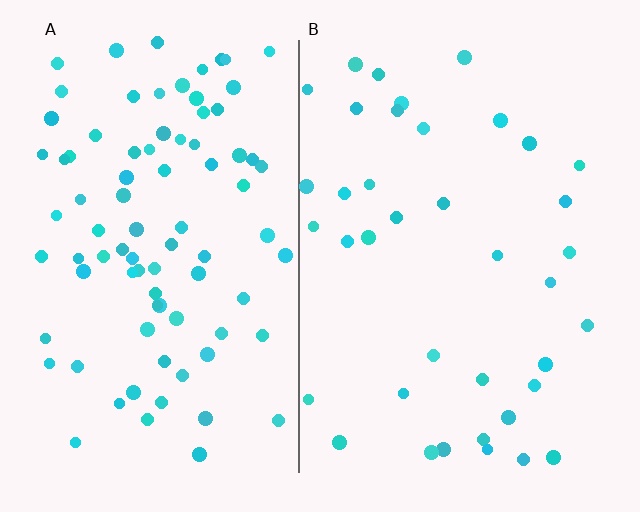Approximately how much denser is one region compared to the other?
Approximately 2.2× — region A over region B.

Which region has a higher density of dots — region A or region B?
A (the left).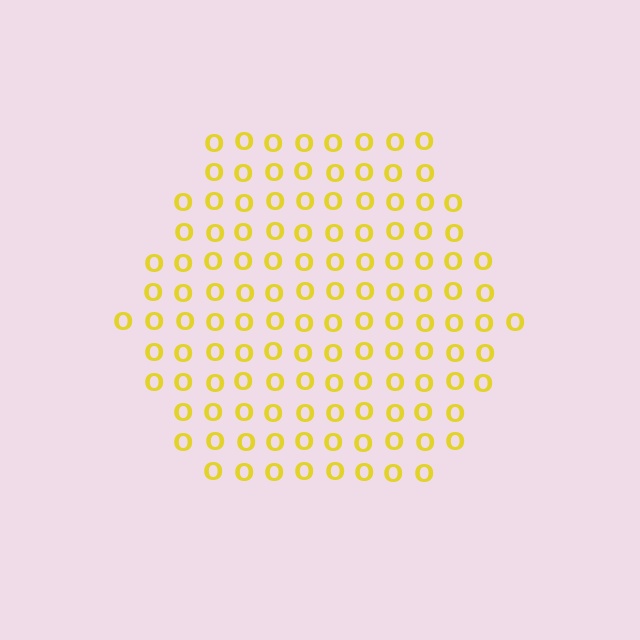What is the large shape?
The large shape is a hexagon.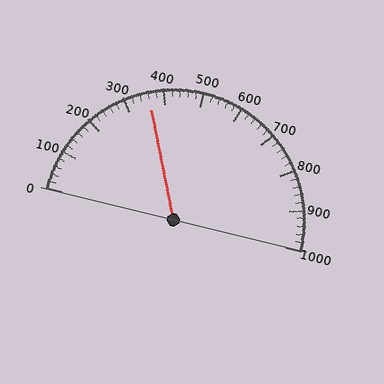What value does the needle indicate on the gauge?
The needle indicates approximately 360.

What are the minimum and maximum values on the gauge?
The gauge ranges from 0 to 1000.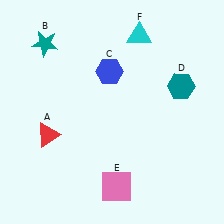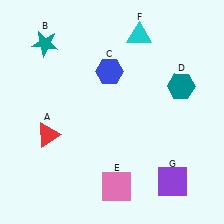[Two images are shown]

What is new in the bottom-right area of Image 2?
A purple square (G) was added in the bottom-right area of Image 2.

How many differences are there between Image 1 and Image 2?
There is 1 difference between the two images.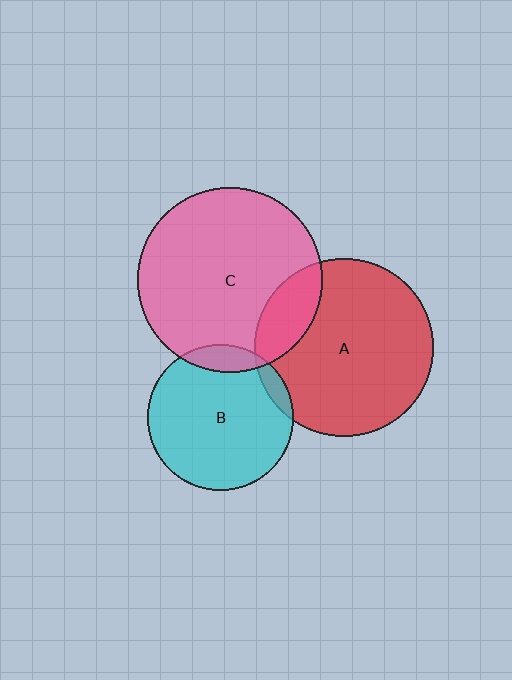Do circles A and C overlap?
Yes.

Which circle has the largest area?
Circle C (pink).